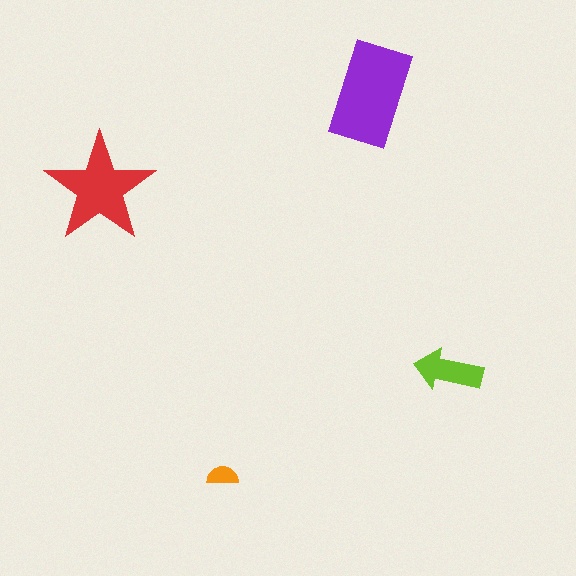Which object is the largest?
The purple rectangle.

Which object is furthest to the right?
The lime arrow is rightmost.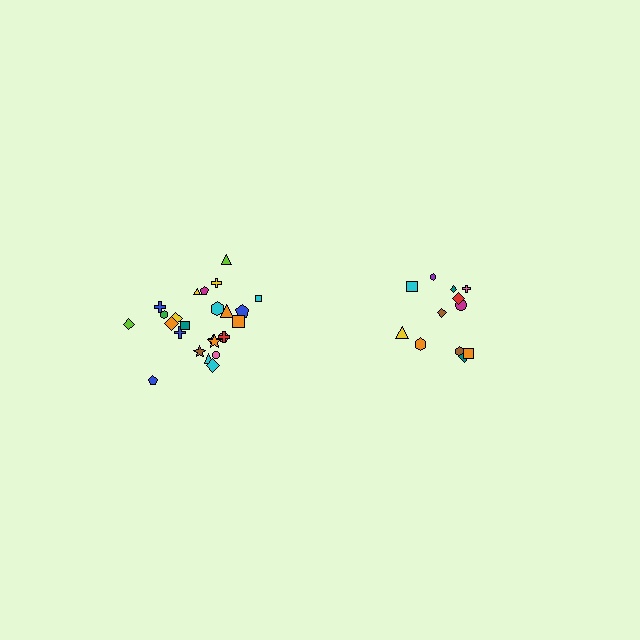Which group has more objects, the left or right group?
The left group.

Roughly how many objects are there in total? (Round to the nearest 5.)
Roughly 35 objects in total.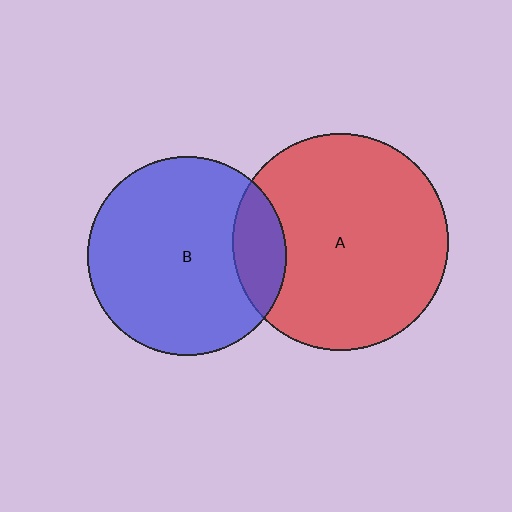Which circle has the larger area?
Circle A (red).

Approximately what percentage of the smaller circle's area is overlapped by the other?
Approximately 15%.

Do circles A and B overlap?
Yes.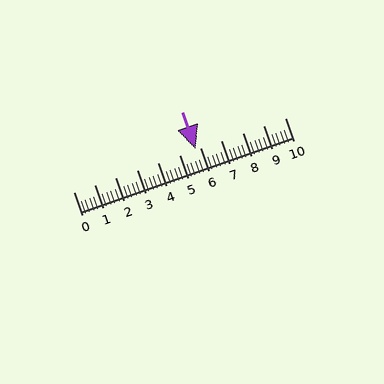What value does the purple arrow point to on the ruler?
The purple arrow points to approximately 5.8.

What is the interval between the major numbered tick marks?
The major tick marks are spaced 1 units apart.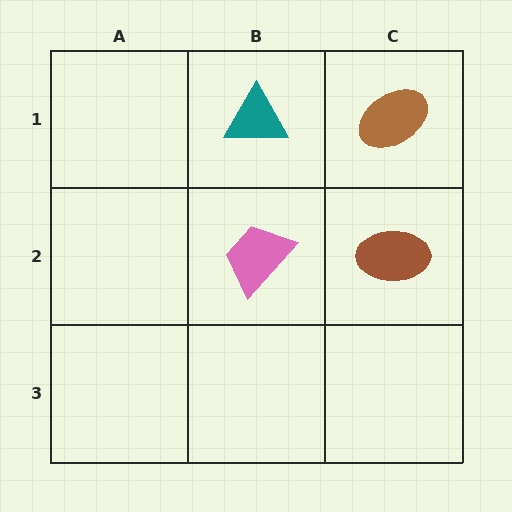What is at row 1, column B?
A teal triangle.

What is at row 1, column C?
A brown ellipse.